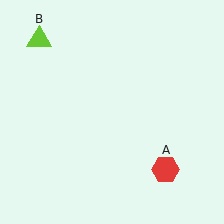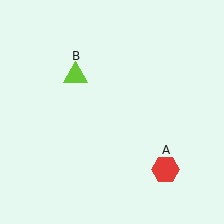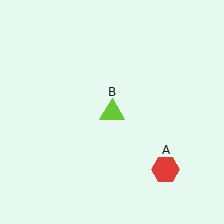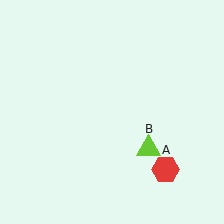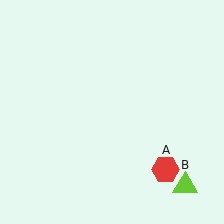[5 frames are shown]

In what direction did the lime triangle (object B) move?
The lime triangle (object B) moved down and to the right.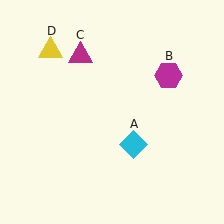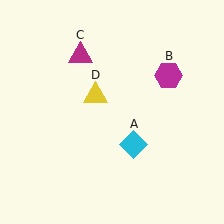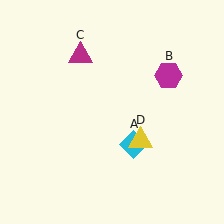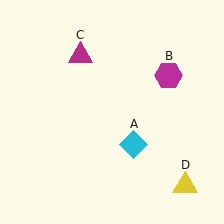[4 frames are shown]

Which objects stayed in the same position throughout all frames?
Cyan diamond (object A) and magenta hexagon (object B) and magenta triangle (object C) remained stationary.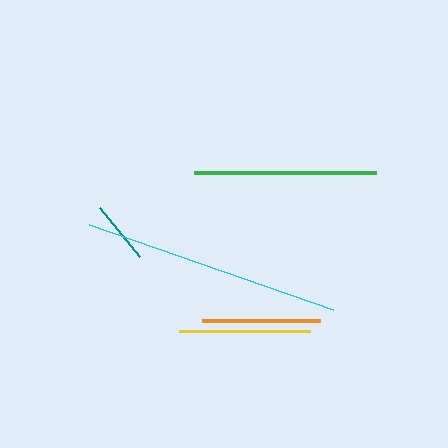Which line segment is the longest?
The cyan line is the longest at approximately 258 pixels.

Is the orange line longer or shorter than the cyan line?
The cyan line is longer than the orange line.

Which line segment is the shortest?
The teal line is the shortest at approximately 63 pixels.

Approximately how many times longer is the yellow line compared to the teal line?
The yellow line is approximately 2.1 times the length of the teal line.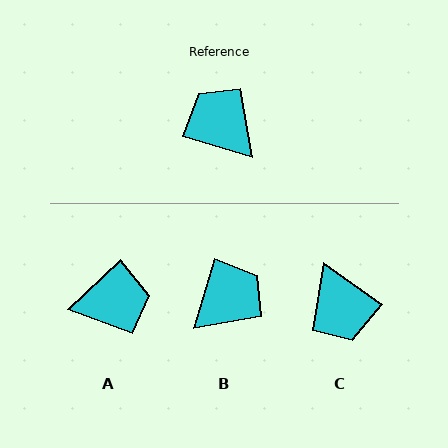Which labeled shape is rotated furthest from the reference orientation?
C, about 161 degrees away.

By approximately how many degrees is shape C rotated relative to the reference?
Approximately 161 degrees counter-clockwise.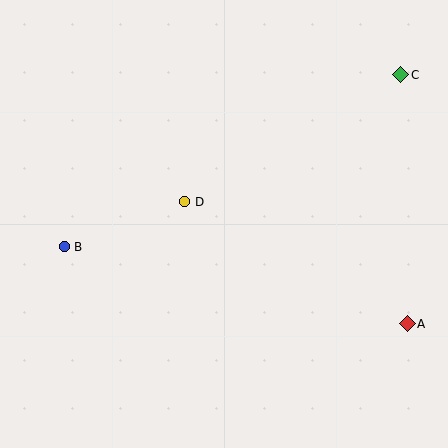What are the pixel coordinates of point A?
Point A is at (407, 324).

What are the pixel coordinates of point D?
Point D is at (185, 202).